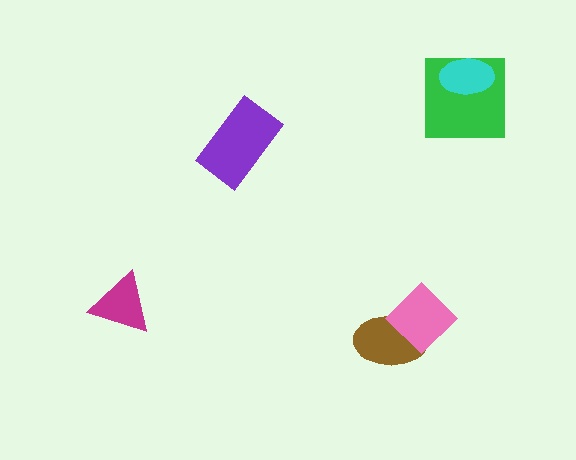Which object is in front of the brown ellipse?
The pink diamond is in front of the brown ellipse.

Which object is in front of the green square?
The cyan ellipse is in front of the green square.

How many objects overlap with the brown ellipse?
1 object overlaps with the brown ellipse.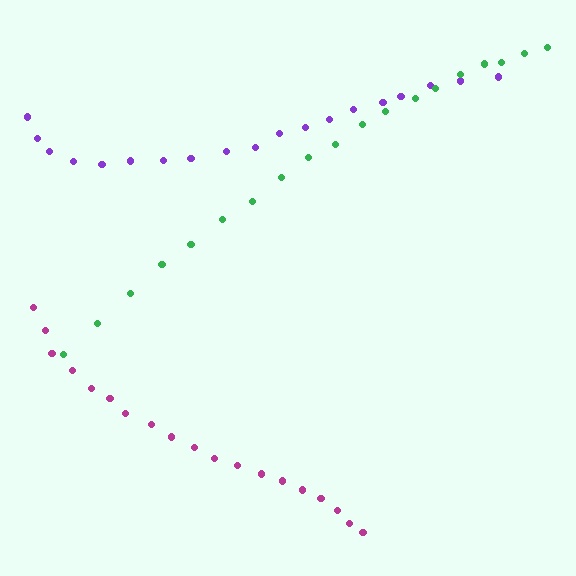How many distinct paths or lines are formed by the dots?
There are 3 distinct paths.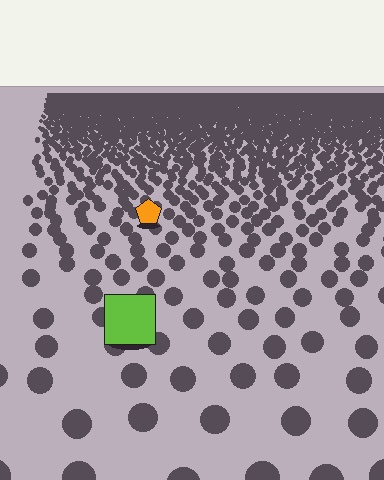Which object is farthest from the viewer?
The orange pentagon is farthest from the viewer. It appears smaller and the ground texture around it is denser.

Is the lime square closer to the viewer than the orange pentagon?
Yes. The lime square is closer — you can tell from the texture gradient: the ground texture is coarser near it.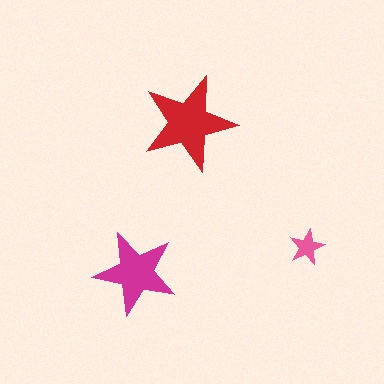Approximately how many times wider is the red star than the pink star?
About 2.5 times wider.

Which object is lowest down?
The magenta star is bottommost.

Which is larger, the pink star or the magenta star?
The magenta one.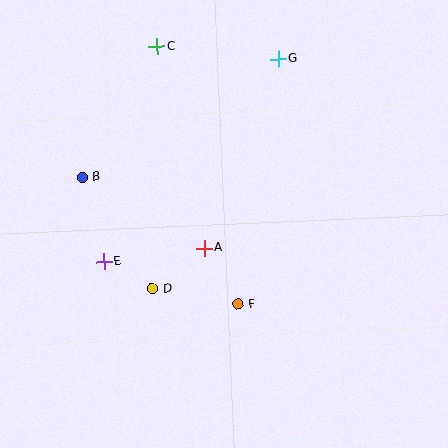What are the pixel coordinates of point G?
Point G is at (278, 59).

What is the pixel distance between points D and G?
The distance between D and G is 263 pixels.